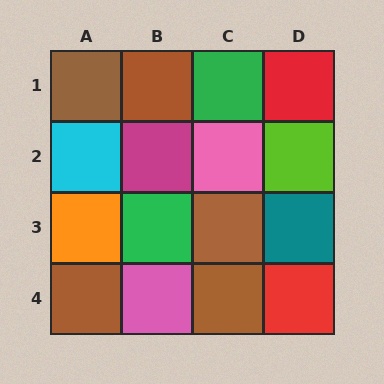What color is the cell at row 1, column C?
Green.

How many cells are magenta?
1 cell is magenta.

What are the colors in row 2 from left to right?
Cyan, magenta, pink, lime.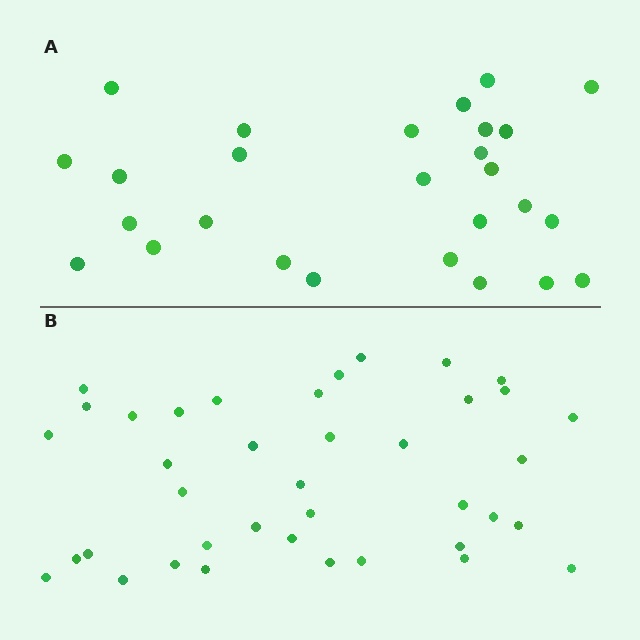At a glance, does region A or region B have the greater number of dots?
Region B (the bottom region) has more dots.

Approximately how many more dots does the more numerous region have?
Region B has roughly 12 or so more dots than region A.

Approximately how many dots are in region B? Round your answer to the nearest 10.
About 40 dots. (The exact count is 39, which rounds to 40.)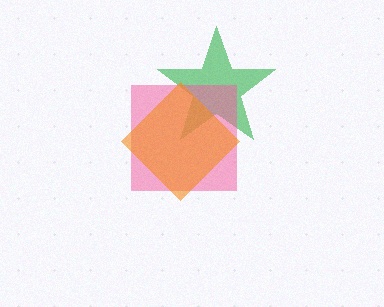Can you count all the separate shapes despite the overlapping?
Yes, there are 3 separate shapes.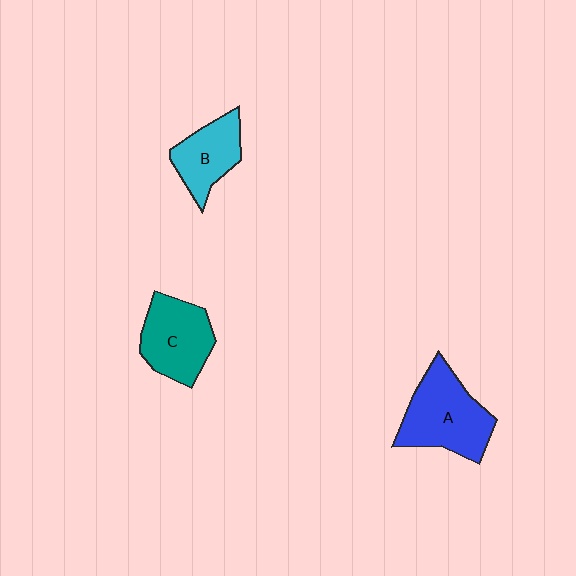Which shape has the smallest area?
Shape B (cyan).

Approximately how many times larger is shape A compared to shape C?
Approximately 1.2 times.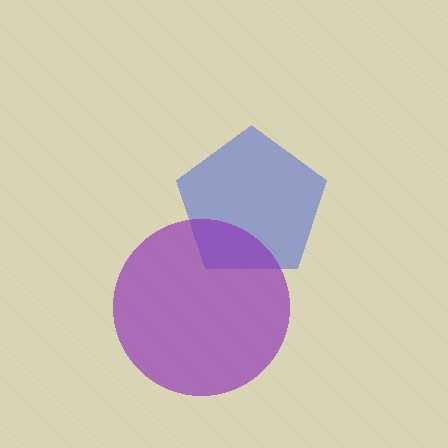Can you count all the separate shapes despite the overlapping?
Yes, there are 2 separate shapes.